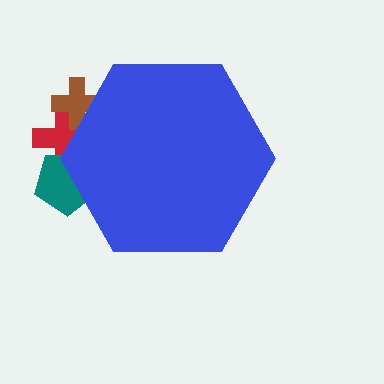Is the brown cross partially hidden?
Yes, the brown cross is partially hidden behind the blue hexagon.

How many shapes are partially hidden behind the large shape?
3 shapes are partially hidden.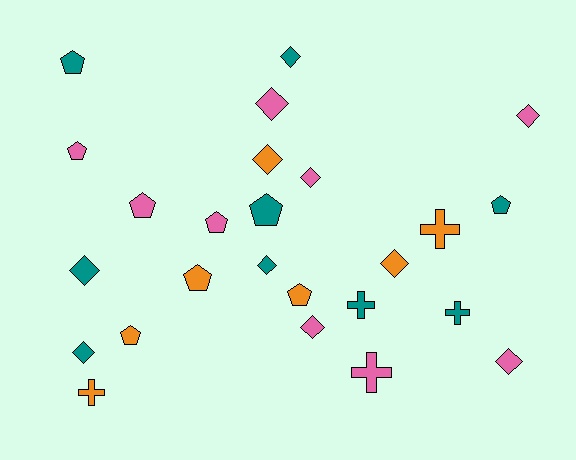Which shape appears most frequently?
Diamond, with 11 objects.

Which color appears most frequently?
Teal, with 9 objects.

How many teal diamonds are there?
There are 4 teal diamonds.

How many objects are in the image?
There are 25 objects.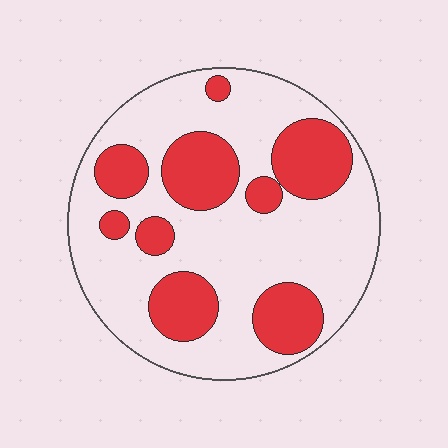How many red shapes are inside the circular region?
9.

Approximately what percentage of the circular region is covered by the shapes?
Approximately 30%.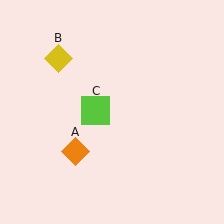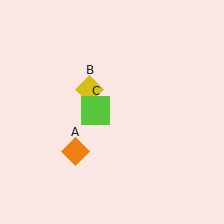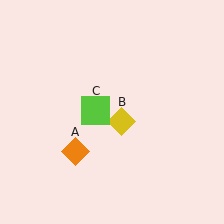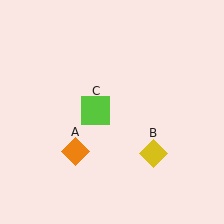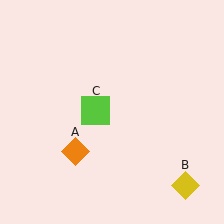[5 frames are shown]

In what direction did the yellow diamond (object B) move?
The yellow diamond (object B) moved down and to the right.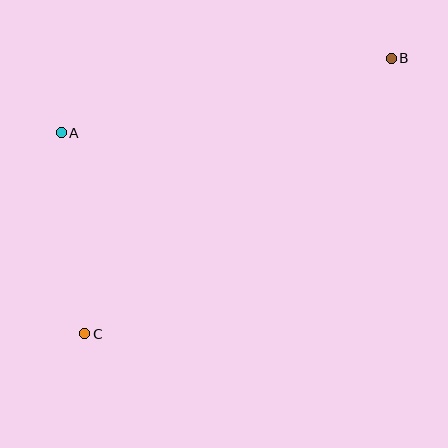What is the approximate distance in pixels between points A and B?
The distance between A and B is approximately 339 pixels.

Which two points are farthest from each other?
Points B and C are farthest from each other.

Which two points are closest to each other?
Points A and C are closest to each other.